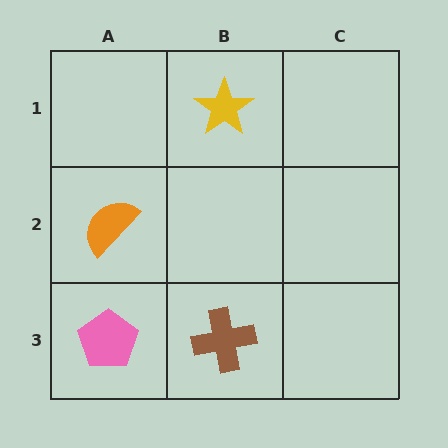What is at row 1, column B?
A yellow star.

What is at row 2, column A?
An orange semicircle.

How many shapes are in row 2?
1 shape.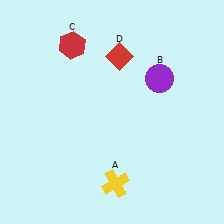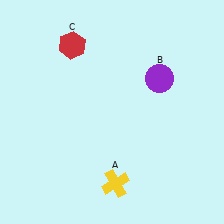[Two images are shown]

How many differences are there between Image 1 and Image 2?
There is 1 difference between the two images.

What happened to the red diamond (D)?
The red diamond (D) was removed in Image 2. It was in the top-right area of Image 1.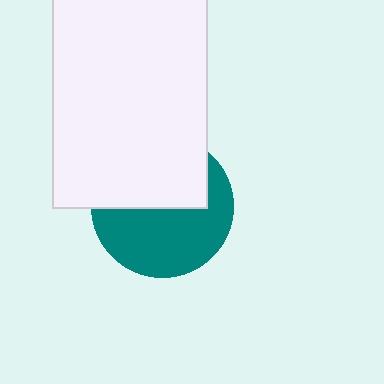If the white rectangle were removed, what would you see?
You would see the complete teal circle.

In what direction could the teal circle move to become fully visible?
The teal circle could move down. That would shift it out from behind the white rectangle entirely.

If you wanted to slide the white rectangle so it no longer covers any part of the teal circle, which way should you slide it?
Slide it up — that is the most direct way to separate the two shapes.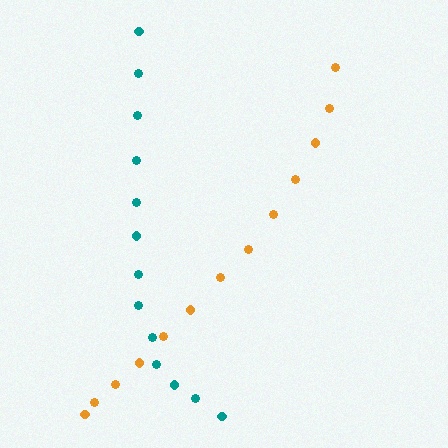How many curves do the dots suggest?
There are 2 distinct paths.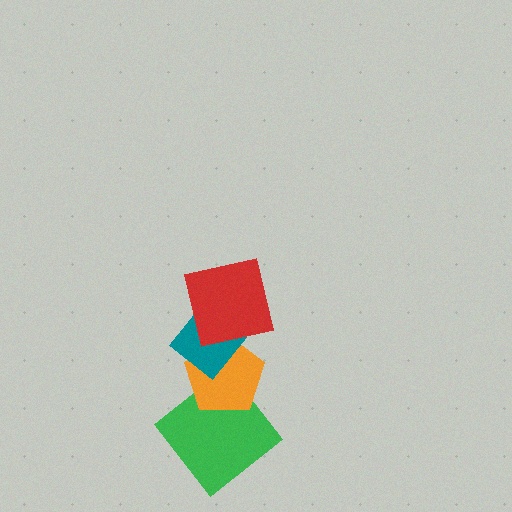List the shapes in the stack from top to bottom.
From top to bottom: the red square, the teal diamond, the orange pentagon, the green diamond.